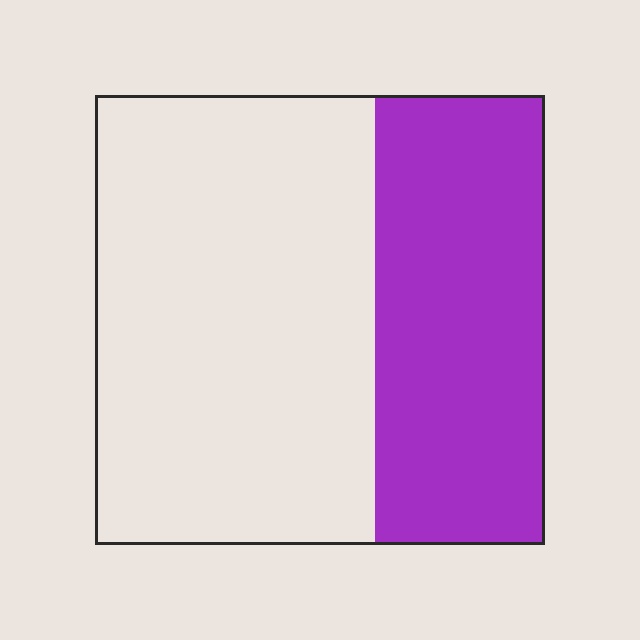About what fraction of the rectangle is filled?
About three eighths (3/8).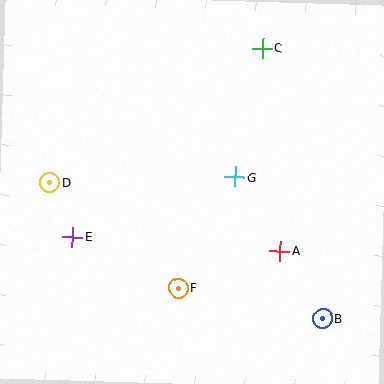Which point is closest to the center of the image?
Point G at (235, 177) is closest to the center.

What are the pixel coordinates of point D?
Point D is at (50, 183).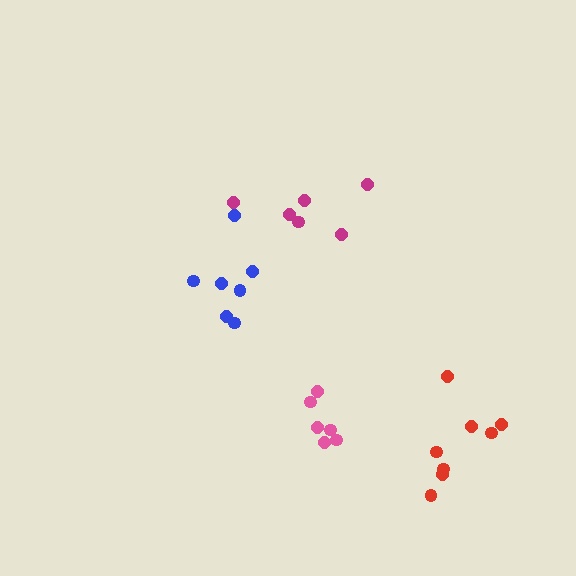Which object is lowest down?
The red cluster is bottommost.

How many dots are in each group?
Group 1: 7 dots, Group 2: 6 dots, Group 3: 8 dots, Group 4: 6 dots (27 total).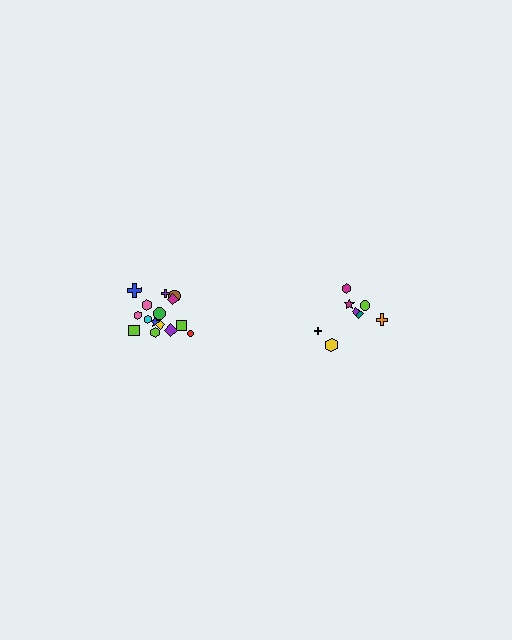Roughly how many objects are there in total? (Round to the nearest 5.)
Roughly 25 objects in total.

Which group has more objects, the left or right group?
The left group.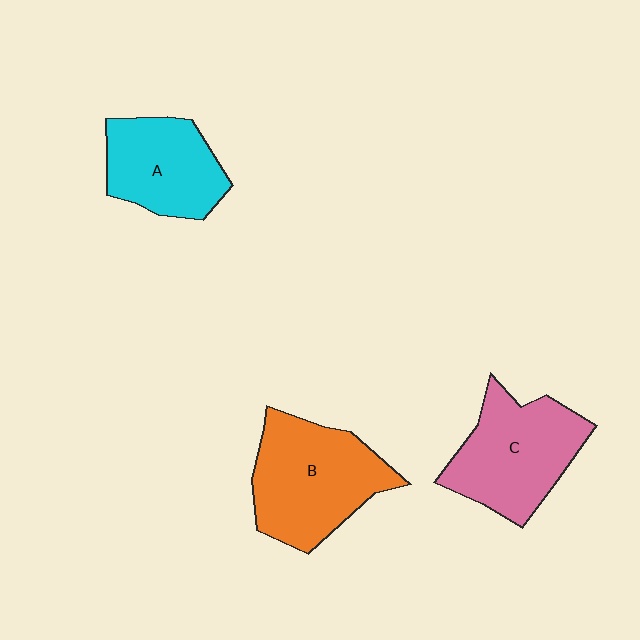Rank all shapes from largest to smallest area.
From largest to smallest: B (orange), C (pink), A (cyan).